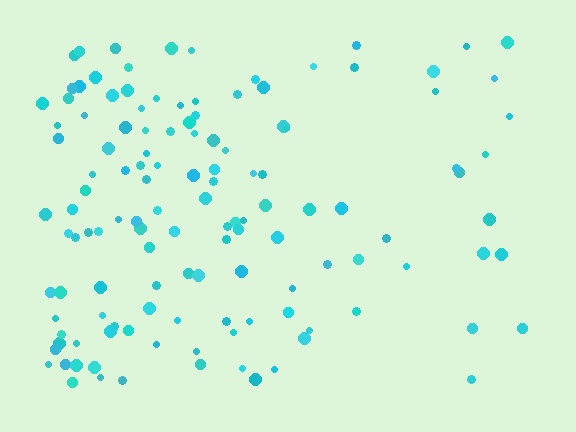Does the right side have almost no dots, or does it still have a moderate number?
Still a moderate number, just noticeably fewer than the left.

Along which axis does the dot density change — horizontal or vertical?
Horizontal.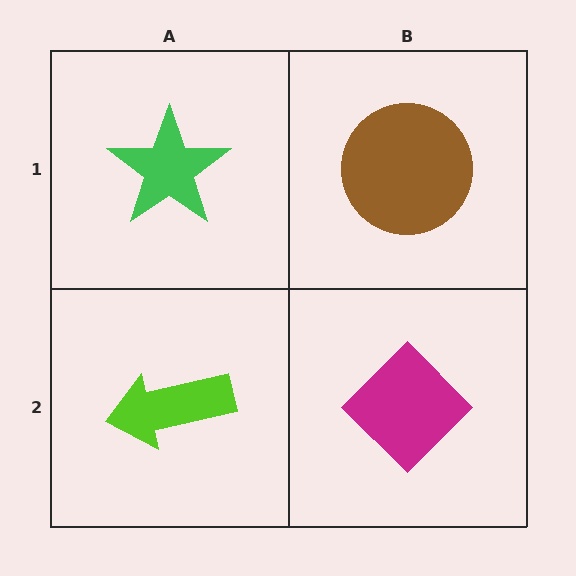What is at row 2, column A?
A lime arrow.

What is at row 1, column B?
A brown circle.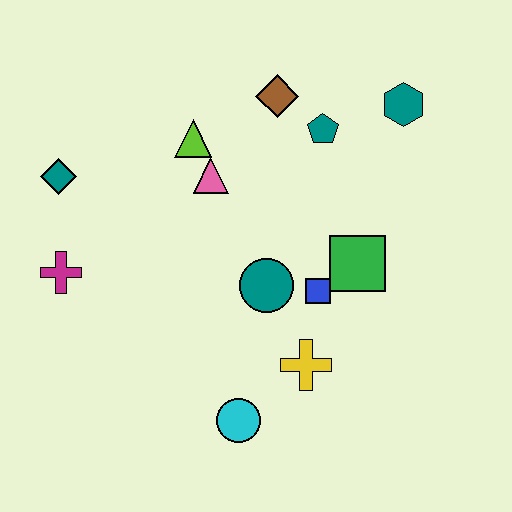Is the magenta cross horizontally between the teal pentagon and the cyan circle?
No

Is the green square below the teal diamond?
Yes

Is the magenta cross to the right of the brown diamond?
No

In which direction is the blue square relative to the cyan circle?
The blue square is above the cyan circle.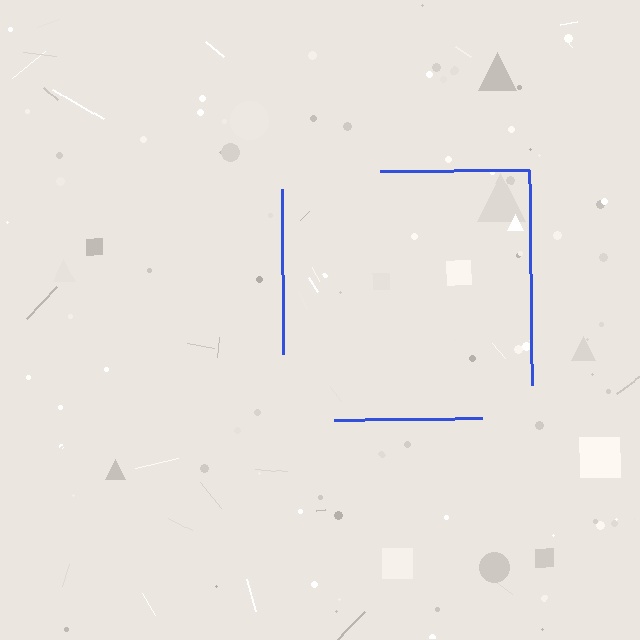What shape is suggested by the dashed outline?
The dashed outline suggests a square.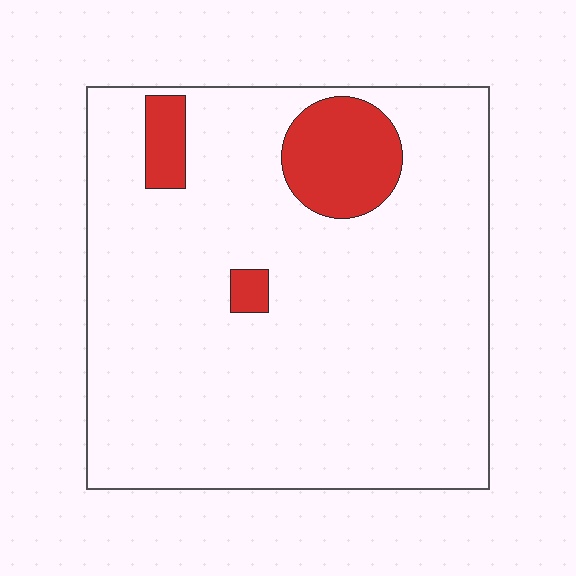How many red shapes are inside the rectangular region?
3.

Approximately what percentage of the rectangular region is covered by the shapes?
Approximately 10%.